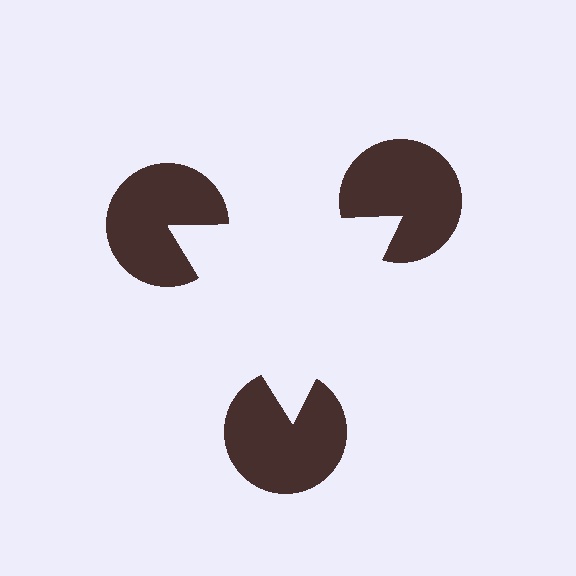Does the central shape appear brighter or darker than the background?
It typically appears slightly brighter than the background, even though no actual brightness change is drawn.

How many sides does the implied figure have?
3 sides.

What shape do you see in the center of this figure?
An illusory triangle — its edges are inferred from the aligned wedge cuts in the pac-man discs, not physically drawn.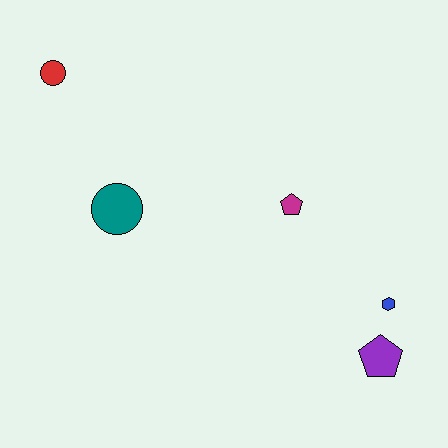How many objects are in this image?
There are 5 objects.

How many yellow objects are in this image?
There are no yellow objects.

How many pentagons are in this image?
There are 2 pentagons.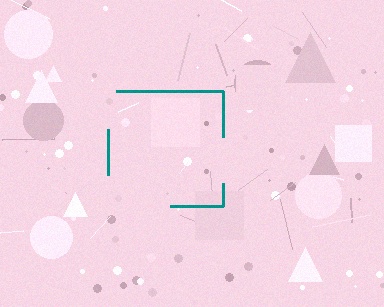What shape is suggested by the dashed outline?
The dashed outline suggests a square.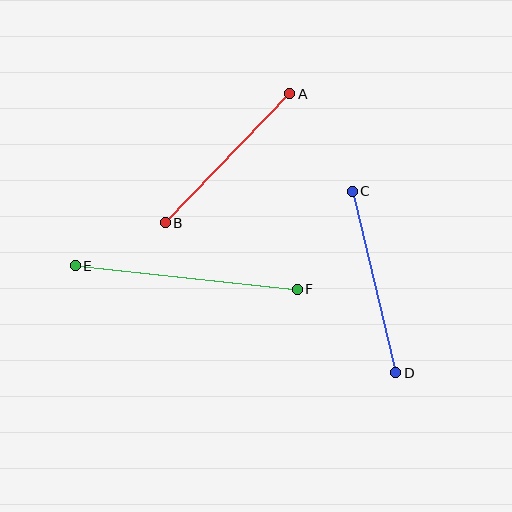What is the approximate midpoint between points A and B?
The midpoint is at approximately (228, 158) pixels.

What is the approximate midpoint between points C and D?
The midpoint is at approximately (374, 282) pixels.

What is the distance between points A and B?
The distance is approximately 179 pixels.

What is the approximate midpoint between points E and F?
The midpoint is at approximately (186, 278) pixels.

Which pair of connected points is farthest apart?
Points E and F are farthest apart.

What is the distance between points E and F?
The distance is approximately 223 pixels.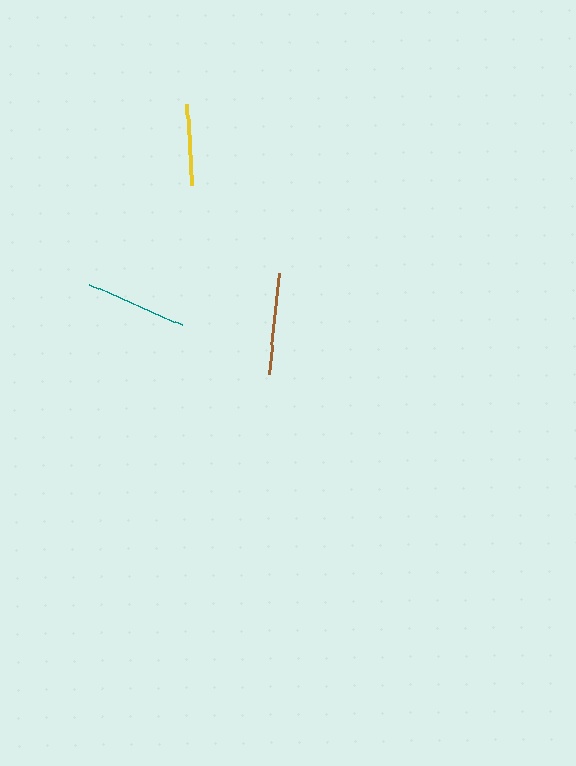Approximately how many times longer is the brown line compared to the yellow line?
The brown line is approximately 1.3 times the length of the yellow line.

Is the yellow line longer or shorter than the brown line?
The brown line is longer than the yellow line.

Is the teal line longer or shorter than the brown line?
The brown line is longer than the teal line.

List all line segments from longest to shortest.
From longest to shortest: brown, teal, yellow.